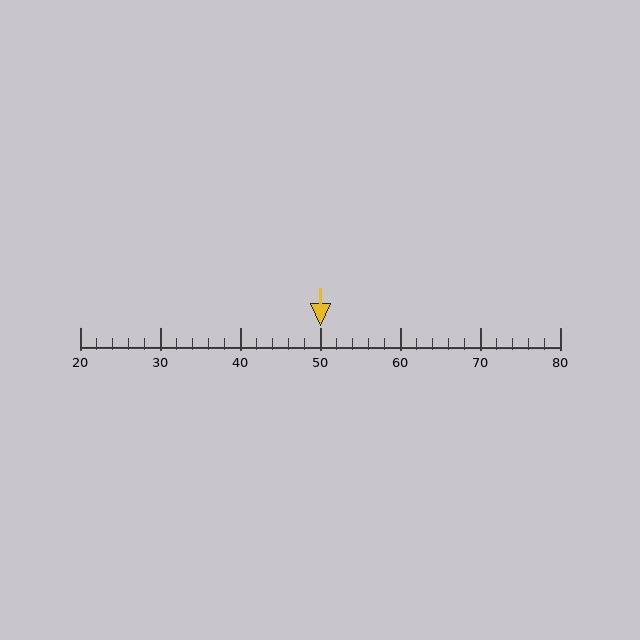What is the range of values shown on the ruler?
The ruler shows values from 20 to 80.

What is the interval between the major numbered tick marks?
The major tick marks are spaced 10 units apart.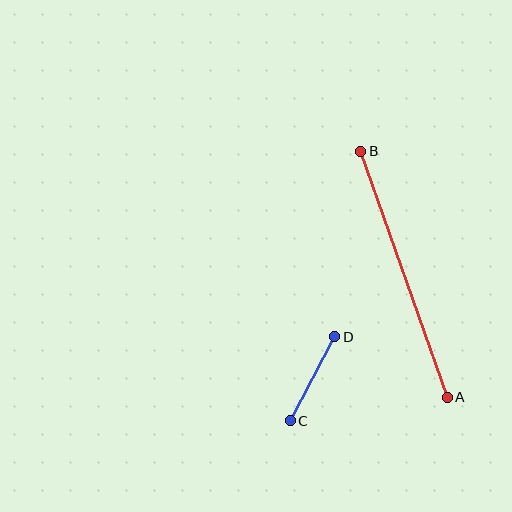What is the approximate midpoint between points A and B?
The midpoint is at approximately (404, 274) pixels.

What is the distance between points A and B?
The distance is approximately 261 pixels.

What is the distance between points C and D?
The distance is approximately 95 pixels.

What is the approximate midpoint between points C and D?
The midpoint is at approximately (312, 379) pixels.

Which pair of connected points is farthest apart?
Points A and B are farthest apart.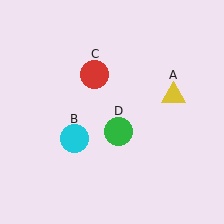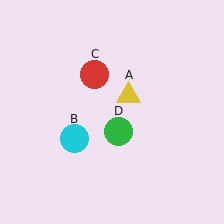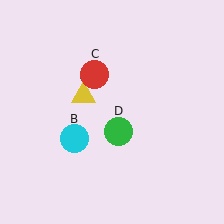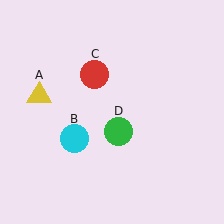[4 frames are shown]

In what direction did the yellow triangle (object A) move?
The yellow triangle (object A) moved left.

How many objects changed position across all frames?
1 object changed position: yellow triangle (object A).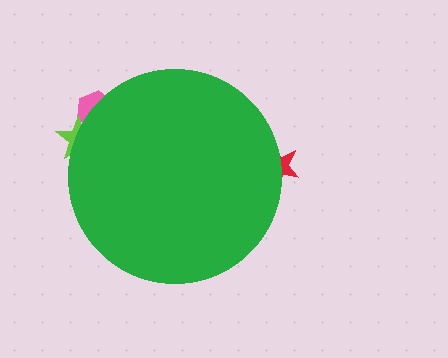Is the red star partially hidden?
Yes, the red star is partially hidden behind the green circle.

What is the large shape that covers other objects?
A green circle.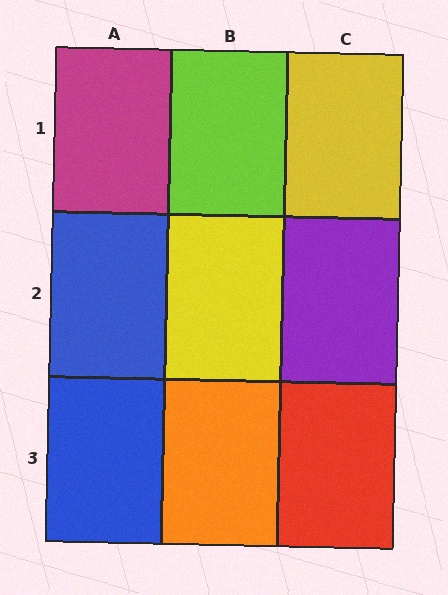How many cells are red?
1 cell is red.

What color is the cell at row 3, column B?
Orange.